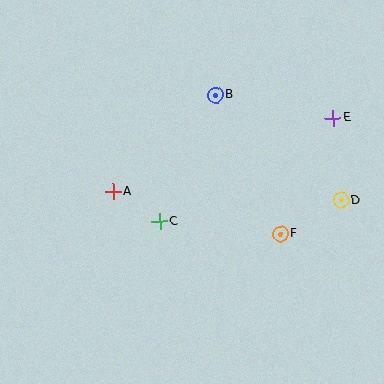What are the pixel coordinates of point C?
Point C is at (160, 221).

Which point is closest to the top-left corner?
Point A is closest to the top-left corner.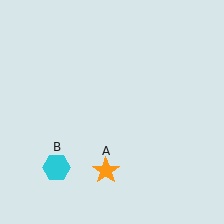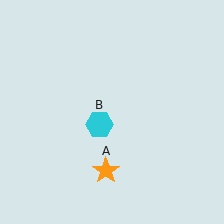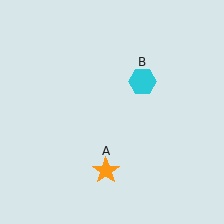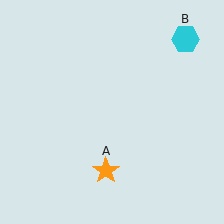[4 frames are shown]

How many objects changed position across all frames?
1 object changed position: cyan hexagon (object B).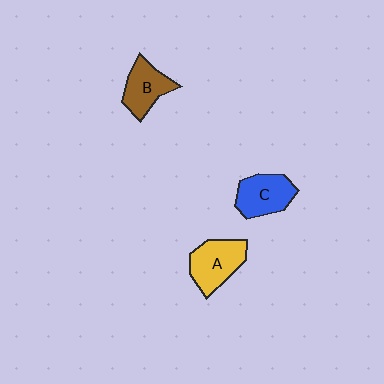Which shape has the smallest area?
Shape B (brown).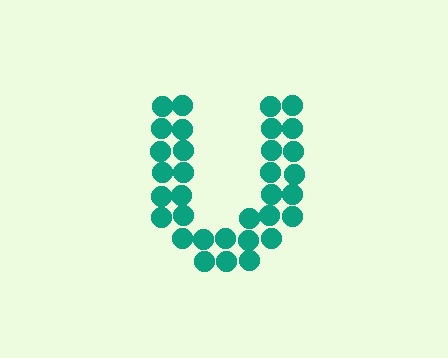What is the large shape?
The large shape is the letter U.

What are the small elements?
The small elements are circles.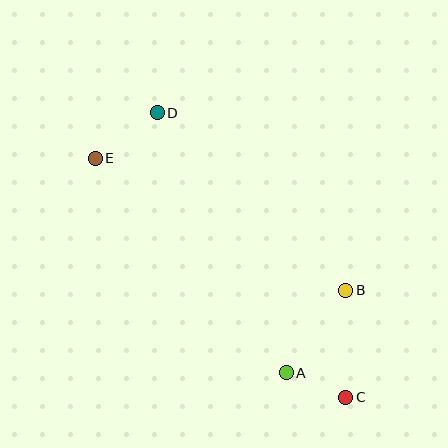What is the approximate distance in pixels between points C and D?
The distance between C and D is approximately 341 pixels.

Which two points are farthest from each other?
Points C and E are farthest from each other.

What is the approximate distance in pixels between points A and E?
The distance between A and E is approximately 287 pixels.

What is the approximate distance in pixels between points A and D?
The distance between A and D is approximately 290 pixels.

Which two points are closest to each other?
Points A and C are closest to each other.